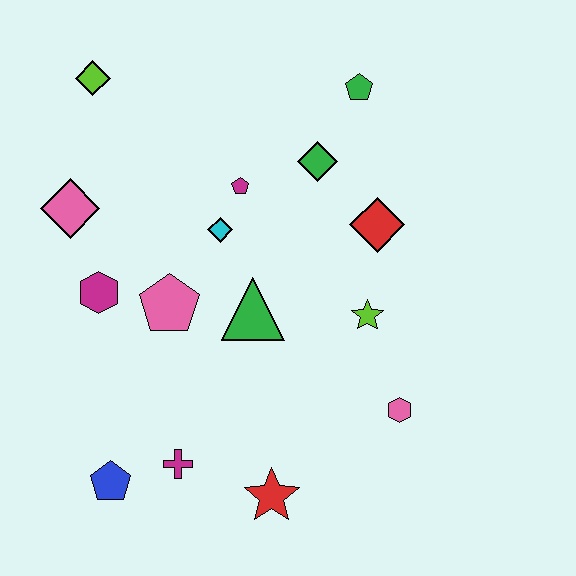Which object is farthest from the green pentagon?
The blue pentagon is farthest from the green pentagon.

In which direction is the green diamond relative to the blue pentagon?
The green diamond is above the blue pentagon.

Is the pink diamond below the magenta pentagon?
Yes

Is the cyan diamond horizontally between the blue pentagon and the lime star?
Yes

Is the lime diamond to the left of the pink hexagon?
Yes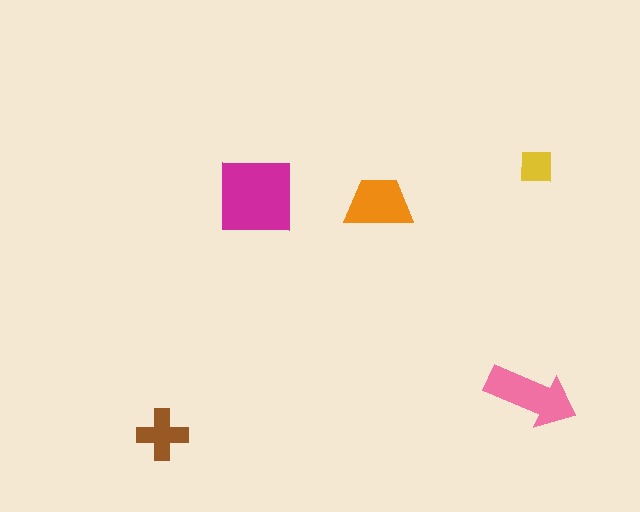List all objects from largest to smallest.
The magenta square, the pink arrow, the orange trapezoid, the brown cross, the yellow square.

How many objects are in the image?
There are 5 objects in the image.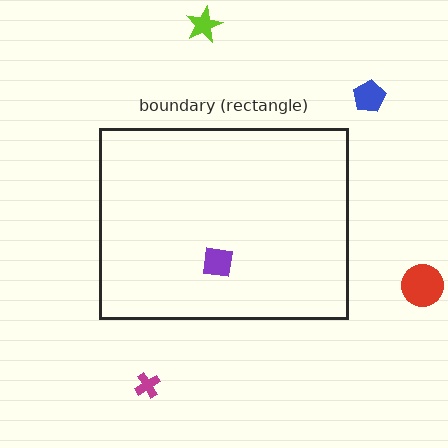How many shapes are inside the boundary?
1 inside, 4 outside.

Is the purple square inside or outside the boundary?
Inside.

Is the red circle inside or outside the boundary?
Outside.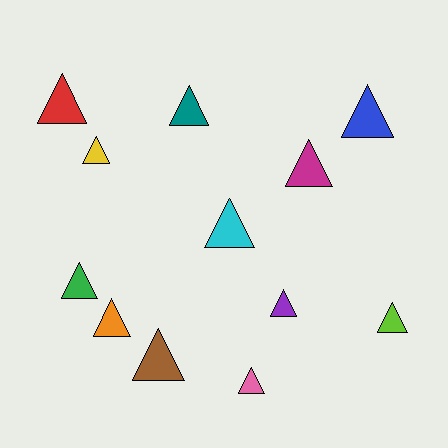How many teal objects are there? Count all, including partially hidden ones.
There is 1 teal object.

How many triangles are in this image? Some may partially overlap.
There are 12 triangles.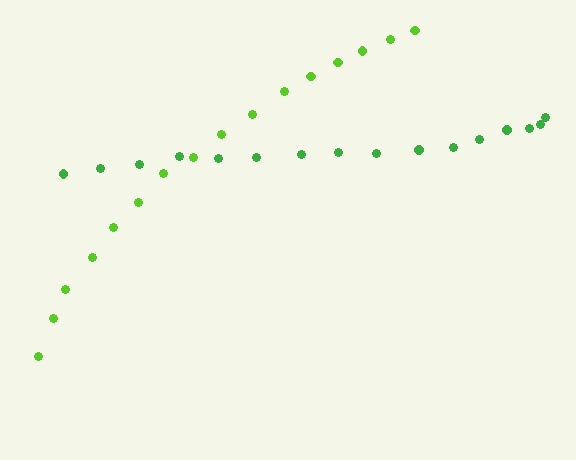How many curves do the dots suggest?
There are 2 distinct paths.